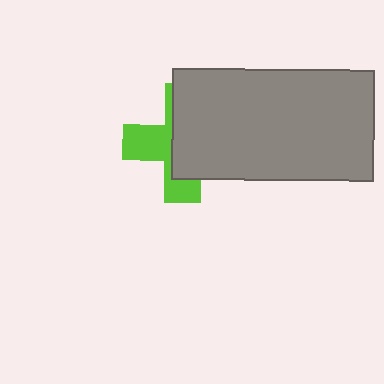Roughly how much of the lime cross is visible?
A small part of it is visible (roughly 42%).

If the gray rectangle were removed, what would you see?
You would see the complete lime cross.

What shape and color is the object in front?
The object in front is a gray rectangle.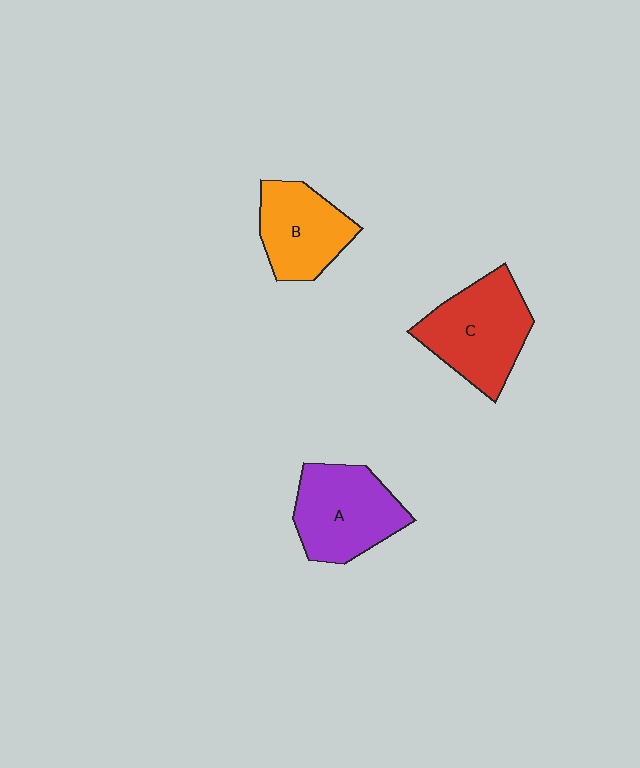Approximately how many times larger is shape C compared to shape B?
Approximately 1.2 times.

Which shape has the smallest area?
Shape B (orange).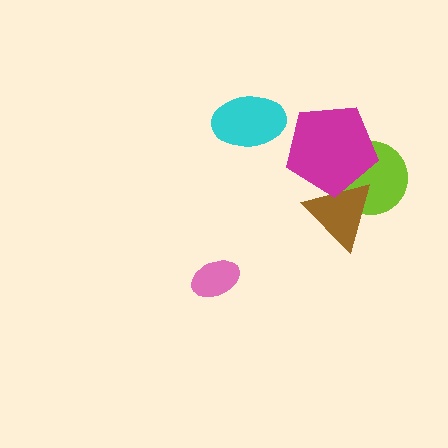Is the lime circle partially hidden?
Yes, it is partially covered by another shape.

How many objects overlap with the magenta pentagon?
2 objects overlap with the magenta pentagon.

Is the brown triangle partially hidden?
Yes, it is partially covered by another shape.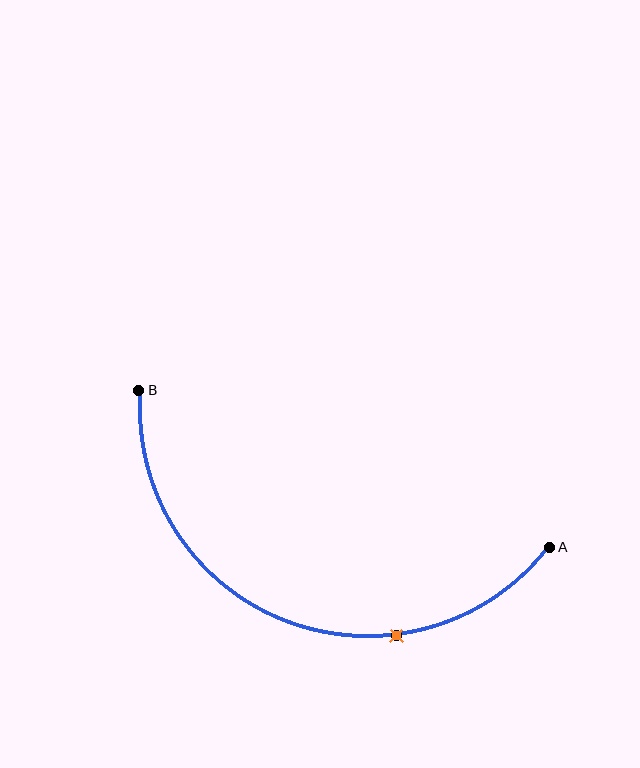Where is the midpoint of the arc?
The arc midpoint is the point on the curve farthest from the straight line joining A and B. It sits below that line.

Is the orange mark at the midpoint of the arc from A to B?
No. The orange mark lies on the arc but is closer to endpoint A. The arc midpoint would be at the point on the curve equidistant along the arc from both A and B.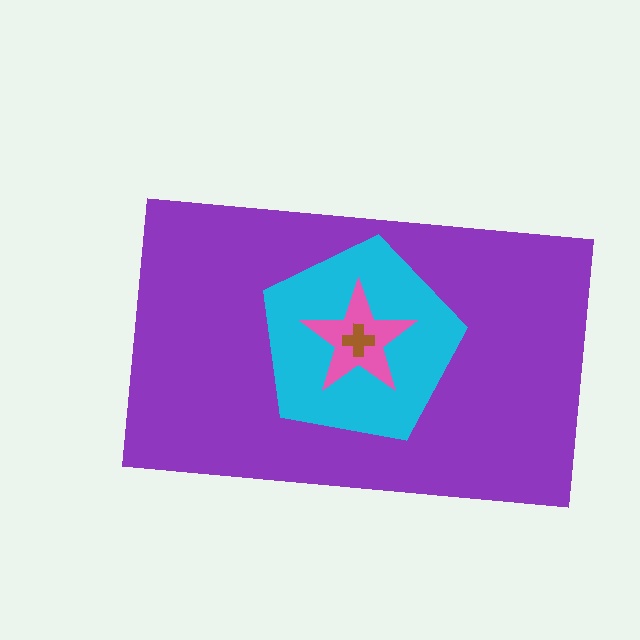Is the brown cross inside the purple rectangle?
Yes.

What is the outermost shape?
The purple rectangle.